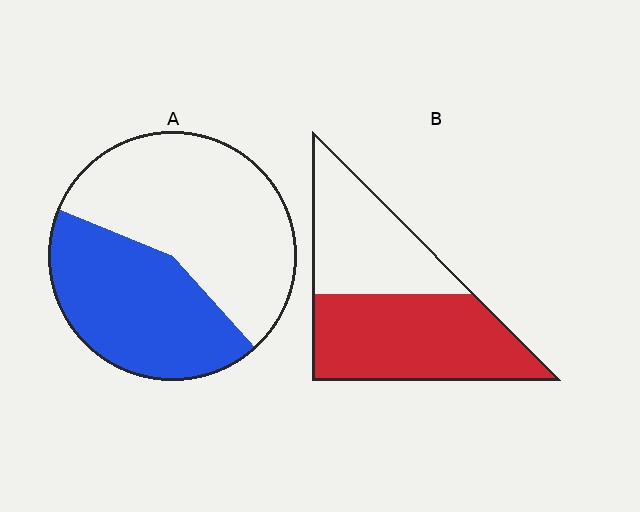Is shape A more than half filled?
No.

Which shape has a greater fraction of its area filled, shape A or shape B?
Shape B.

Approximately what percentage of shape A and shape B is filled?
A is approximately 45% and B is approximately 55%.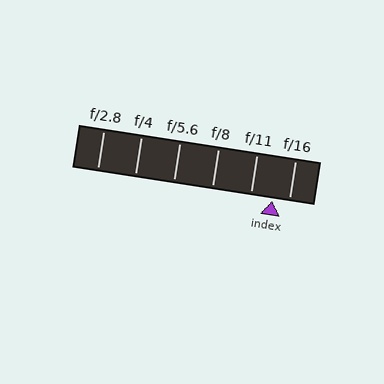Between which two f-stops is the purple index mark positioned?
The index mark is between f/11 and f/16.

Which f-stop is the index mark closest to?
The index mark is closest to f/16.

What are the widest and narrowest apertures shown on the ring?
The widest aperture shown is f/2.8 and the narrowest is f/16.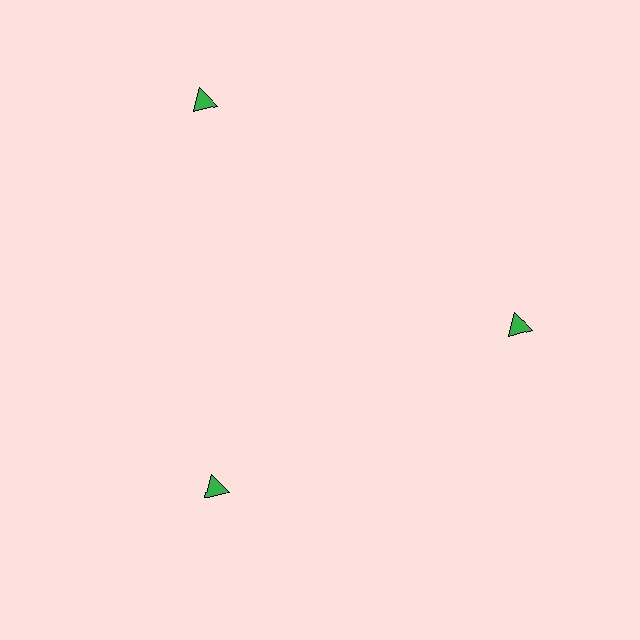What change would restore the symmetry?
The symmetry would be restored by moving it inward, back onto the ring so that all 3 triangles sit at equal angles and equal distance from the center.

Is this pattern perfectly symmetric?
No. The 3 green triangles are arranged in a ring, but one element near the 11 o'clock position is pushed outward from the center, breaking the 3-fold rotational symmetry.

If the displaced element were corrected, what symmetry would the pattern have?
It would have 3-fold rotational symmetry — the pattern would map onto itself every 120 degrees.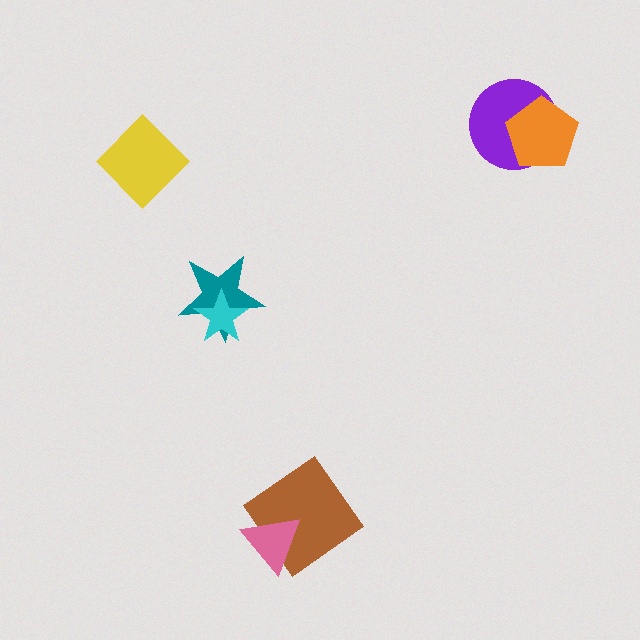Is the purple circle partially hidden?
Yes, it is partially covered by another shape.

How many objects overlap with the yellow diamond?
0 objects overlap with the yellow diamond.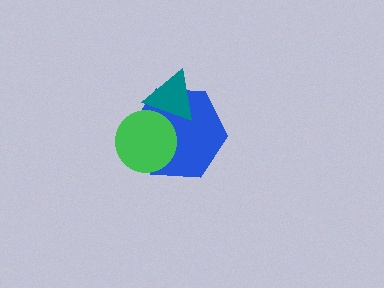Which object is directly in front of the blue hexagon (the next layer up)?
The teal triangle is directly in front of the blue hexagon.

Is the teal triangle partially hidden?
Yes, it is partially covered by another shape.